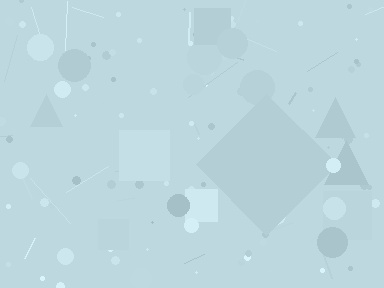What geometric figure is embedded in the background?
A diamond is embedded in the background.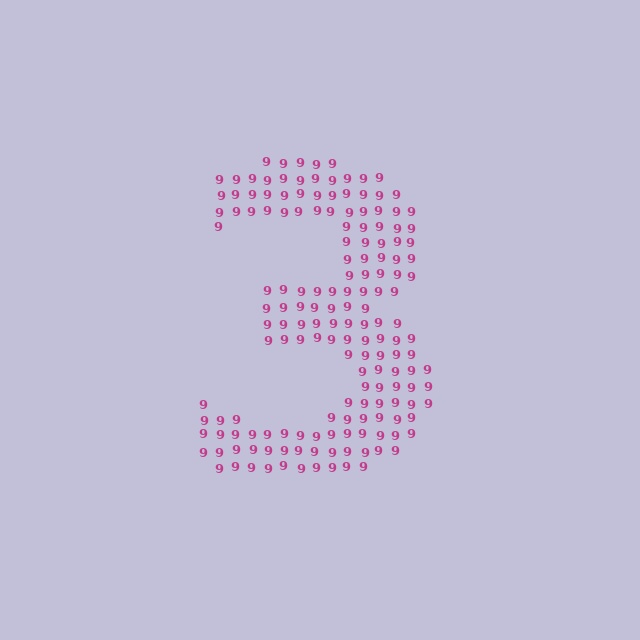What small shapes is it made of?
It is made of small digit 9's.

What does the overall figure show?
The overall figure shows the digit 3.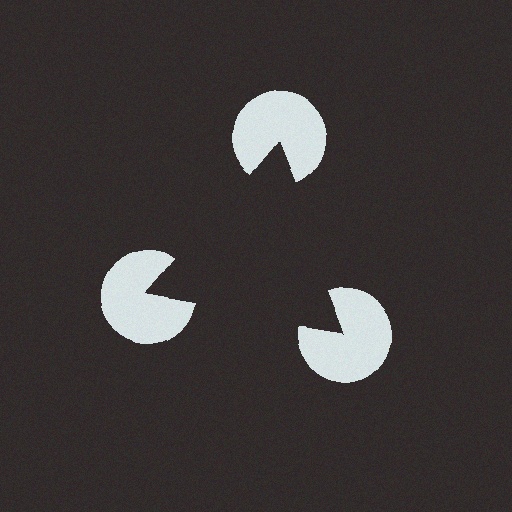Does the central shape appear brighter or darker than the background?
It typically appears slightly darker than the background, even though no actual brightness change is drawn.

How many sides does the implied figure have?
3 sides.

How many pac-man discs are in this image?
There are 3 — one at each vertex of the illusory triangle.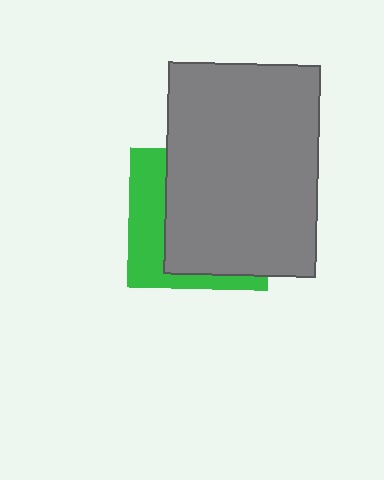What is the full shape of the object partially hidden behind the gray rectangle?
The partially hidden object is a green square.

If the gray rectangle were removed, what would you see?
You would see the complete green square.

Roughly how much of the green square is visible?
A small part of it is visible (roughly 33%).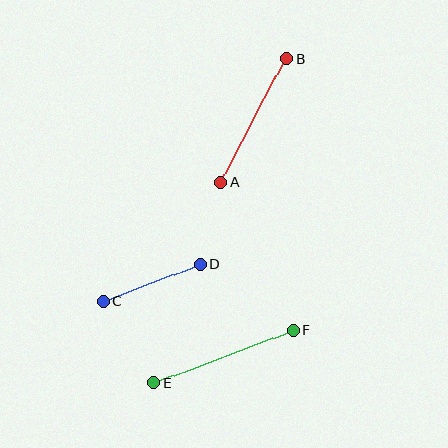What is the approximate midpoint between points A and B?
The midpoint is at approximately (254, 120) pixels.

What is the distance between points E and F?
The distance is approximately 149 pixels.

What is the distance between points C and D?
The distance is approximately 103 pixels.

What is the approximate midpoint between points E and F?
The midpoint is at approximately (224, 357) pixels.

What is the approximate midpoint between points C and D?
The midpoint is at approximately (152, 283) pixels.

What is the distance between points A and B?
The distance is approximately 140 pixels.